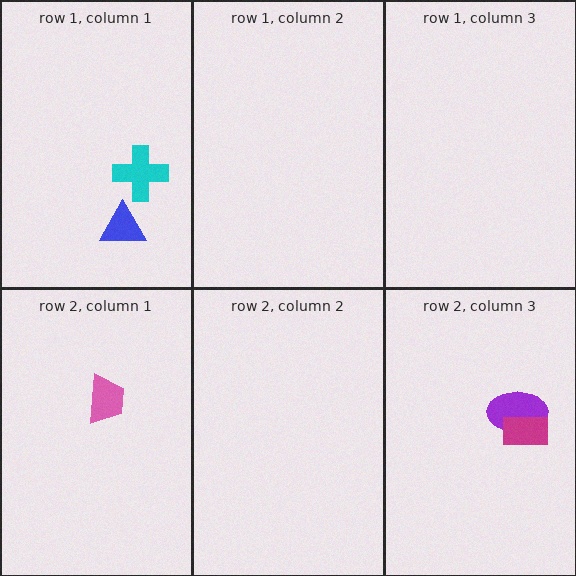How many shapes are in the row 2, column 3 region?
2.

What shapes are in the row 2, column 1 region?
The pink trapezoid.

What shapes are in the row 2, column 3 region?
The purple ellipse, the magenta rectangle.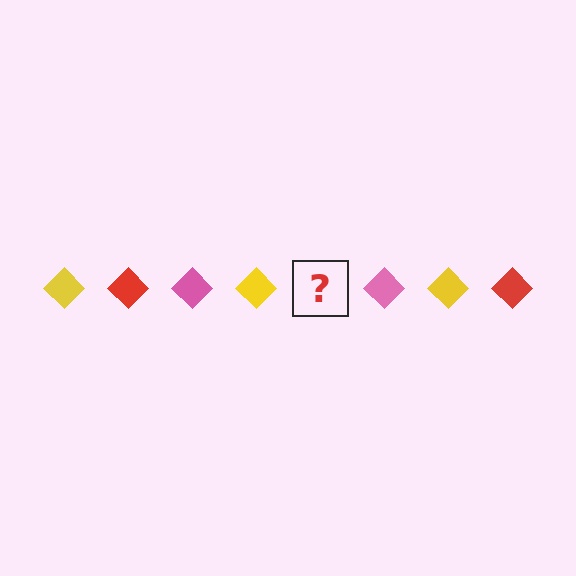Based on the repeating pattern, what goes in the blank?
The blank should be a red diamond.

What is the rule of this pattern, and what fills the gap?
The rule is that the pattern cycles through yellow, red, pink diamonds. The gap should be filled with a red diamond.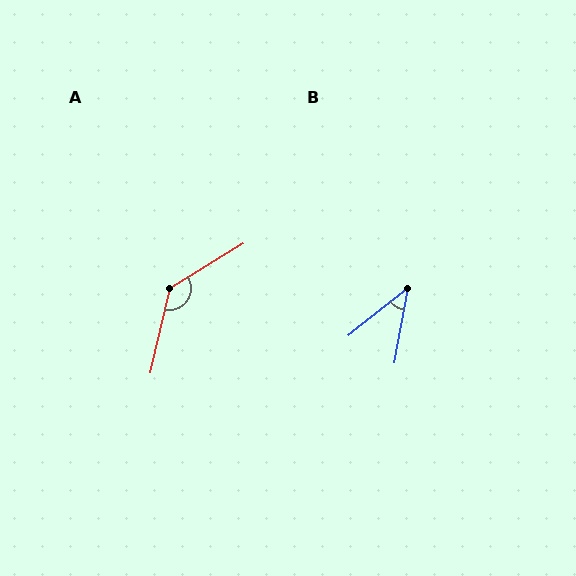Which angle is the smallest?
B, at approximately 41 degrees.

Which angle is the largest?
A, at approximately 135 degrees.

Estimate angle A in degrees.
Approximately 135 degrees.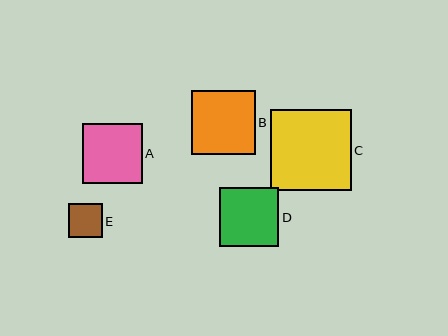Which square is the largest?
Square C is the largest with a size of approximately 81 pixels.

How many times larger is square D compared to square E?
Square D is approximately 1.7 times the size of square E.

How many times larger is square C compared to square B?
Square C is approximately 1.3 times the size of square B.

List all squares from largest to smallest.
From largest to smallest: C, B, A, D, E.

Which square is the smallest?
Square E is the smallest with a size of approximately 34 pixels.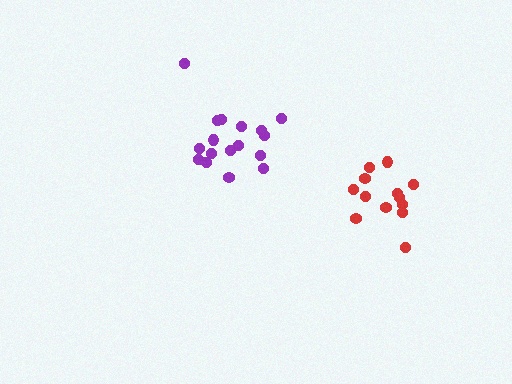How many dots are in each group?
Group 1: 13 dots, Group 2: 17 dots (30 total).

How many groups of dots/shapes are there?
There are 2 groups.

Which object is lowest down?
The red cluster is bottommost.